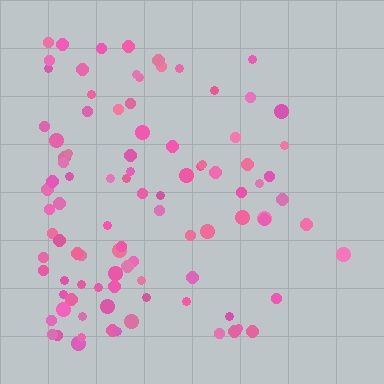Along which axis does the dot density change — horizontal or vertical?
Horizontal.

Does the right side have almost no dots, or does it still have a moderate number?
Still a moderate number, just noticeably fewer than the left.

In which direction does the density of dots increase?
From right to left, with the left side densest.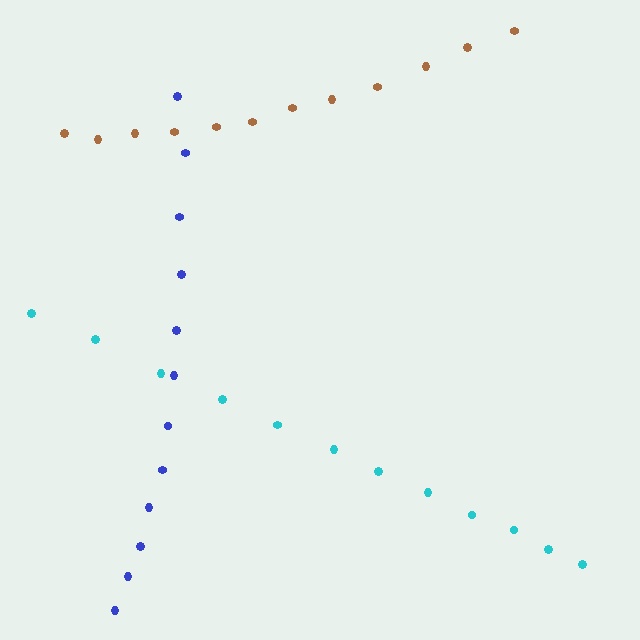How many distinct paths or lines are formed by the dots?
There are 3 distinct paths.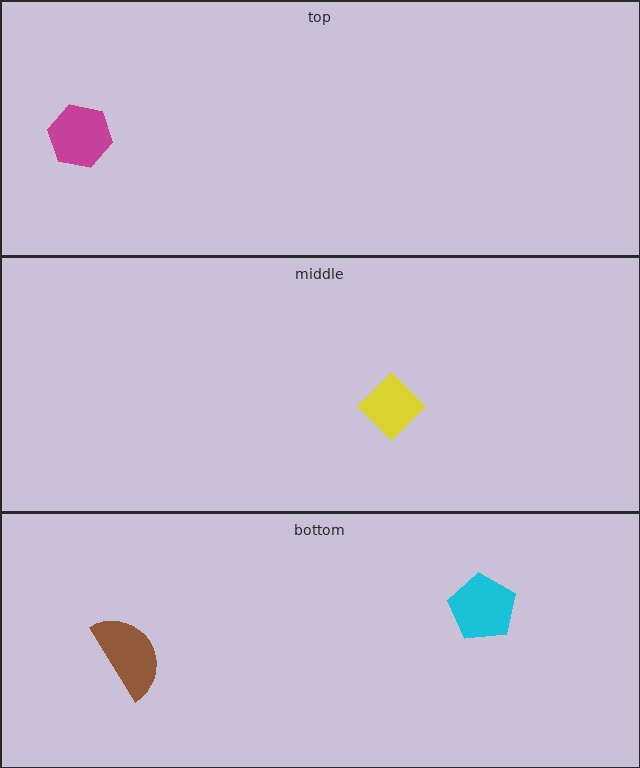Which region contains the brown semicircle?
The bottom region.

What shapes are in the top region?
The magenta hexagon.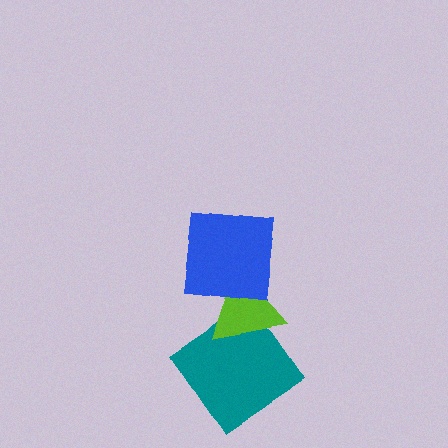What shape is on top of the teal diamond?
The lime triangle is on top of the teal diamond.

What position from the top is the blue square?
The blue square is 1st from the top.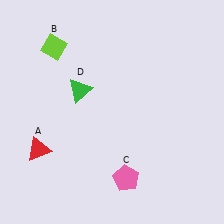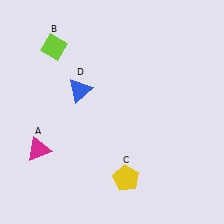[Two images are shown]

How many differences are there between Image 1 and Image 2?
There are 3 differences between the two images.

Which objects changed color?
A changed from red to magenta. C changed from pink to yellow. D changed from green to blue.